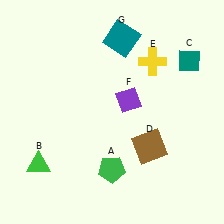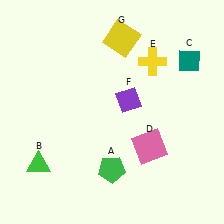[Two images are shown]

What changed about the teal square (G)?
In Image 1, G is teal. In Image 2, it changed to yellow.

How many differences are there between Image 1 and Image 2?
There are 2 differences between the two images.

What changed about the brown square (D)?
In Image 1, D is brown. In Image 2, it changed to pink.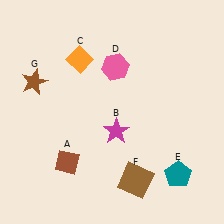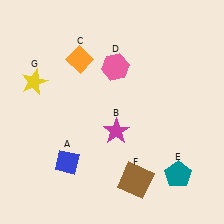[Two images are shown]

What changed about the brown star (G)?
In Image 1, G is brown. In Image 2, it changed to yellow.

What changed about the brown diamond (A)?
In Image 1, A is brown. In Image 2, it changed to blue.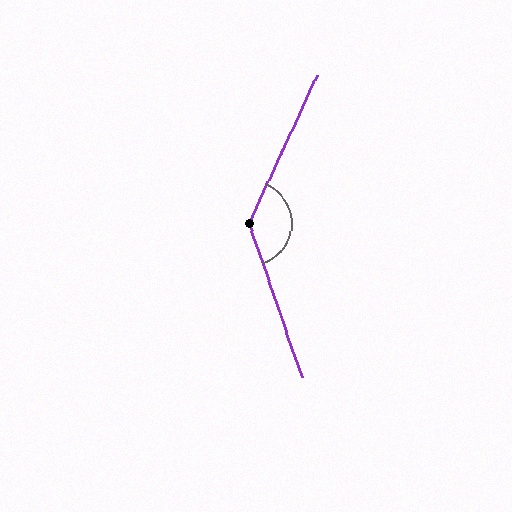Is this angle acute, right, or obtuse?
It is obtuse.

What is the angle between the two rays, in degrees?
Approximately 136 degrees.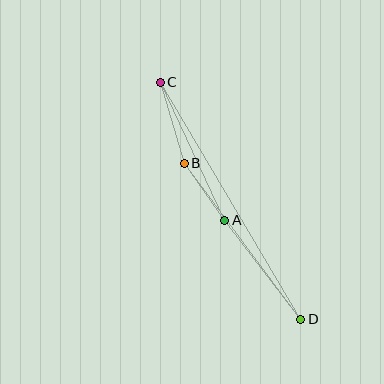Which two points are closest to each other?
Points A and B are closest to each other.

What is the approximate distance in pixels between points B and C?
The distance between B and C is approximately 84 pixels.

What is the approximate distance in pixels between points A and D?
The distance between A and D is approximately 125 pixels.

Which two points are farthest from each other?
Points C and D are farthest from each other.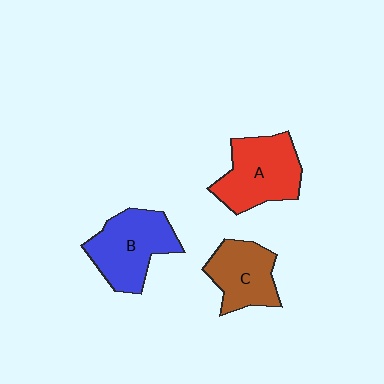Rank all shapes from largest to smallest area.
From largest to smallest: B (blue), A (red), C (brown).